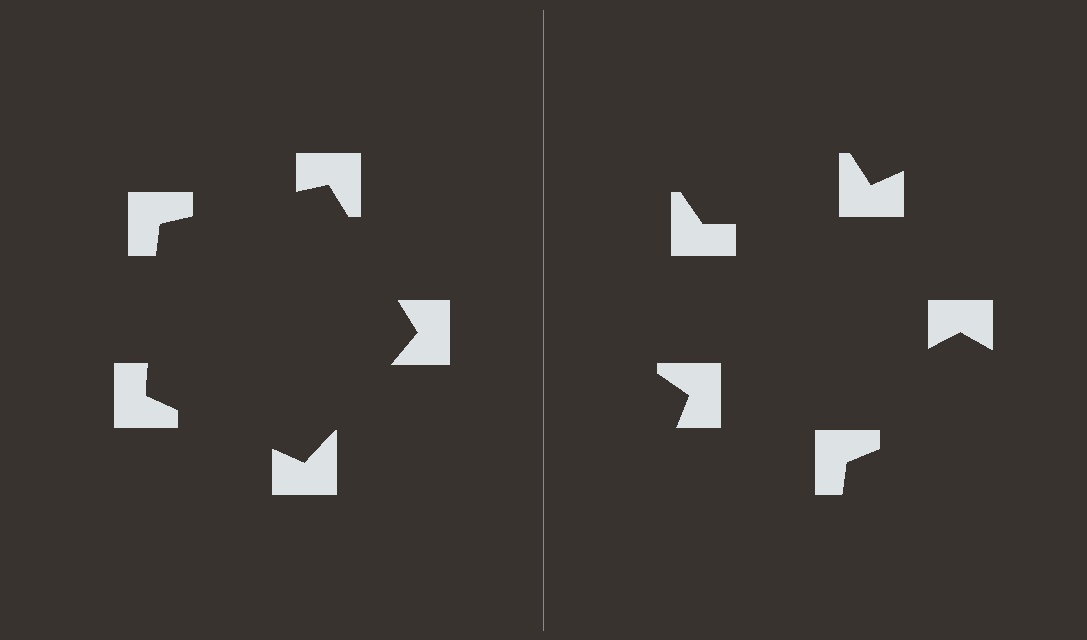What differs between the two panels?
The notched squares are positioned identically on both sides; only the wedge orientations differ. On the left they align to a pentagon; on the right they are misaligned.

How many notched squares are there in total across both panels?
10 — 5 on each side.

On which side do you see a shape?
An illusory pentagon appears on the left side. On the right side the wedge cuts are rotated, so no coherent shape forms.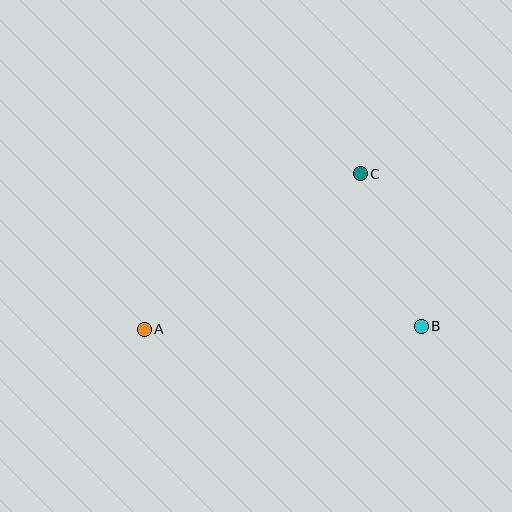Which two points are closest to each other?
Points B and C are closest to each other.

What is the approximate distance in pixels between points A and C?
The distance between A and C is approximately 266 pixels.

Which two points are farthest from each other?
Points A and B are farthest from each other.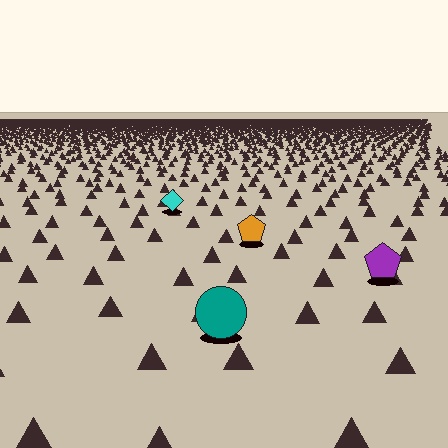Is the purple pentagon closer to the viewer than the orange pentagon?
Yes. The purple pentagon is closer — you can tell from the texture gradient: the ground texture is coarser near it.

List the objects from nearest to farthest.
From nearest to farthest: the teal circle, the purple pentagon, the orange pentagon, the cyan diamond.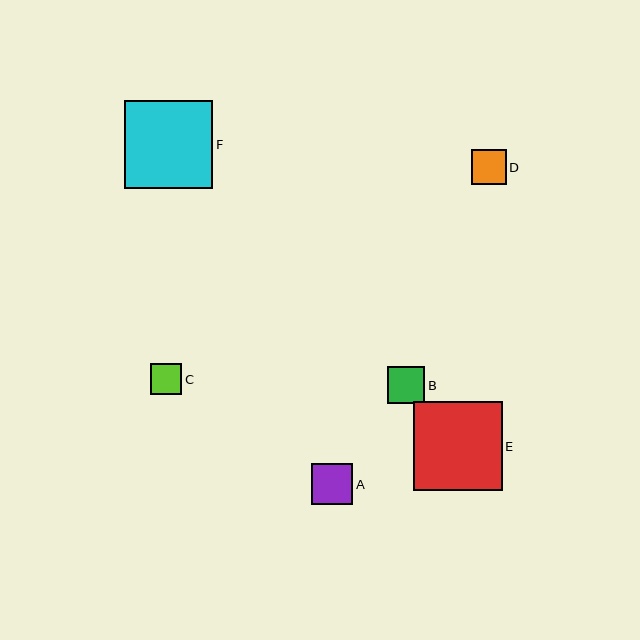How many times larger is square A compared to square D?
Square A is approximately 1.2 times the size of square D.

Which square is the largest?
Square E is the largest with a size of approximately 89 pixels.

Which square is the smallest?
Square C is the smallest with a size of approximately 31 pixels.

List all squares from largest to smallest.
From largest to smallest: E, F, A, B, D, C.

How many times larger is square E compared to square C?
Square E is approximately 2.8 times the size of square C.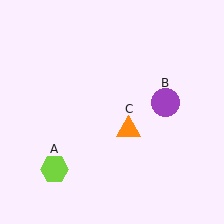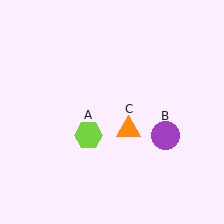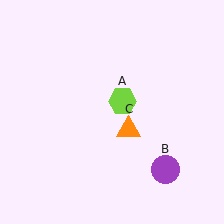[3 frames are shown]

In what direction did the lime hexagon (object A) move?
The lime hexagon (object A) moved up and to the right.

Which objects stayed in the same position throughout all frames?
Orange triangle (object C) remained stationary.